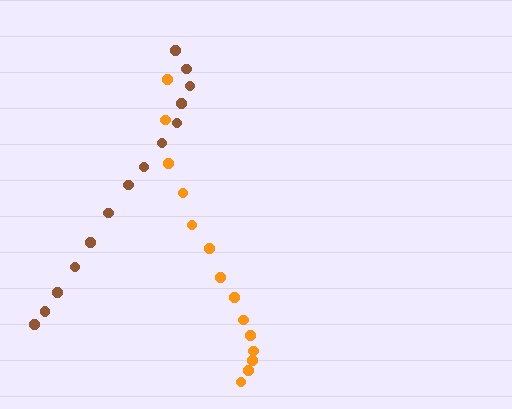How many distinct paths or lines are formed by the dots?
There are 2 distinct paths.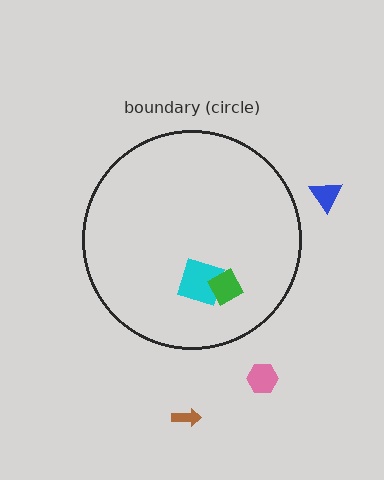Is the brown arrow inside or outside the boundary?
Outside.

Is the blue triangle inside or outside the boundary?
Outside.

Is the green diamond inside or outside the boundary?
Inside.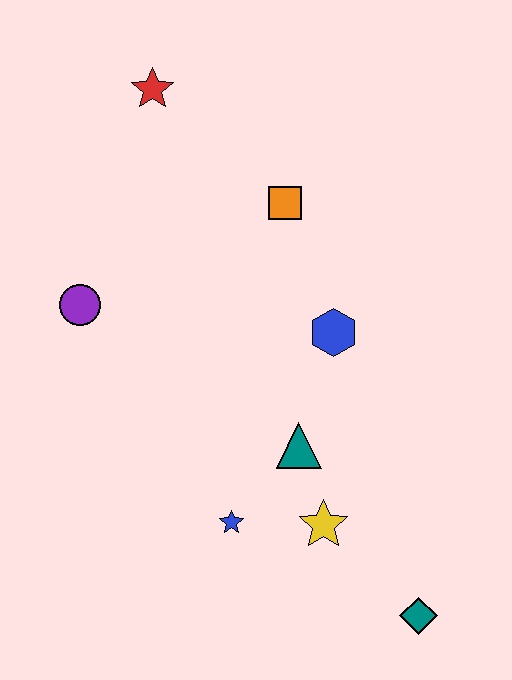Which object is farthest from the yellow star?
The red star is farthest from the yellow star.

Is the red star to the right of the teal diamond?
No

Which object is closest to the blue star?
The yellow star is closest to the blue star.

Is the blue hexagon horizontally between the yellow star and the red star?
No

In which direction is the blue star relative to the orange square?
The blue star is below the orange square.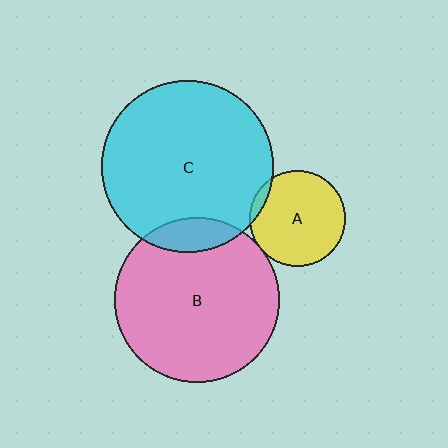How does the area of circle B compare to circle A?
Approximately 2.9 times.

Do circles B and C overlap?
Yes.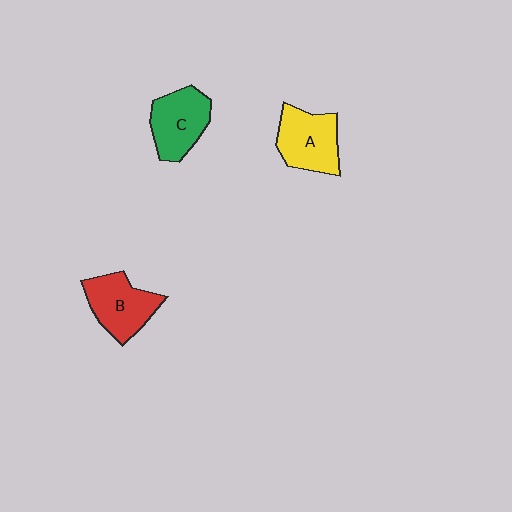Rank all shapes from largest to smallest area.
From largest to smallest: A (yellow), B (red), C (green).